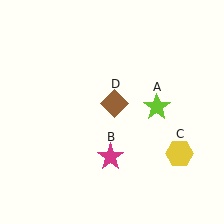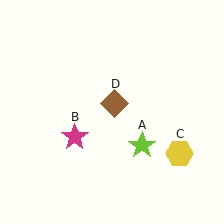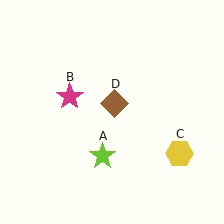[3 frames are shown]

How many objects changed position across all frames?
2 objects changed position: lime star (object A), magenta star (object B).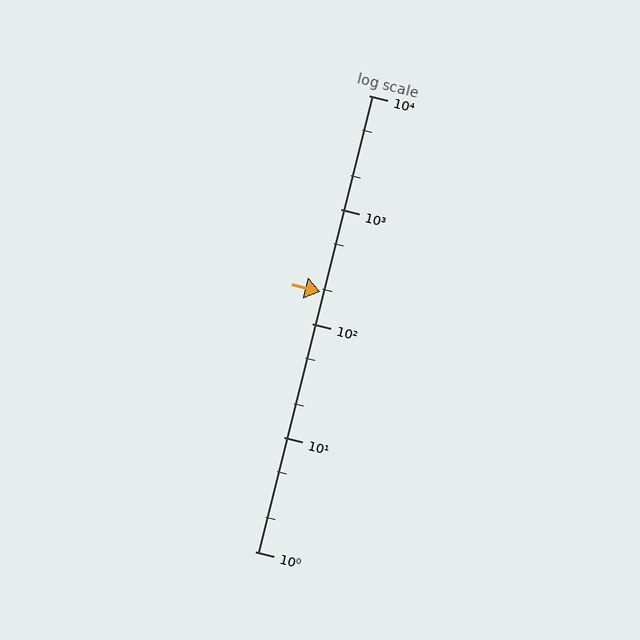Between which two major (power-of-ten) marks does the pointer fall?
The pointer is between 100 and 1000.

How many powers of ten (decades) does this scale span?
The scale spans 4 decades, from 1 to 10000.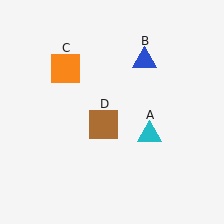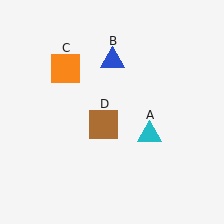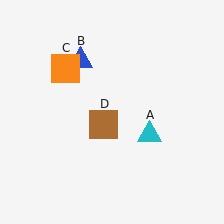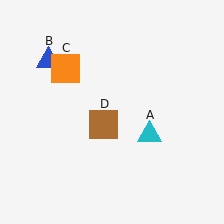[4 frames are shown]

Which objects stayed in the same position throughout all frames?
Cyan triangle (object A) and orange square (object C) and brown square (object D) remained stationary.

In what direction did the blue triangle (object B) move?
The blue triangle (object B) moved left.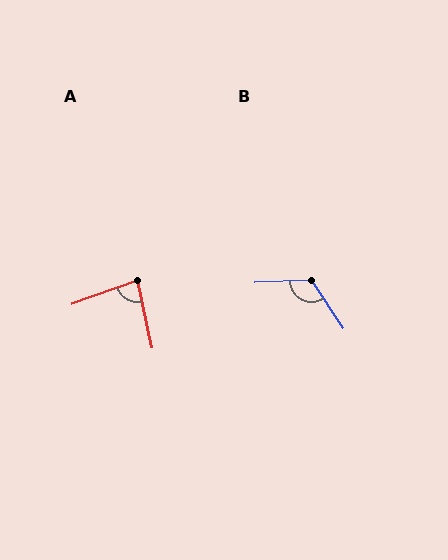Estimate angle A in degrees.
Approximately 82 degrees.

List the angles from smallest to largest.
A (82°), B (122°).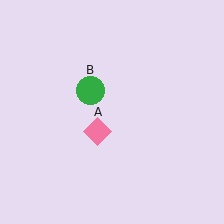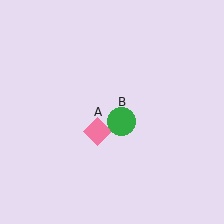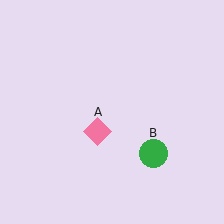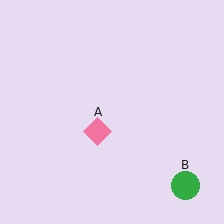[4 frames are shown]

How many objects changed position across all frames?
1 object changed position: green circle (object B).